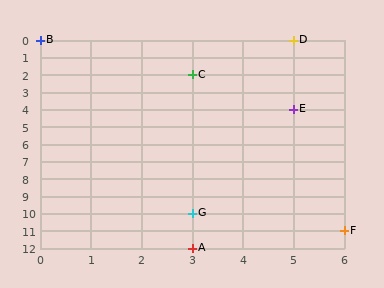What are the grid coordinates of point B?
Point B is at grid coordinates (0, 0).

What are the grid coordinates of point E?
Point E is at grid coordinates (5, 4).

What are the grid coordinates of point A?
Point A is at grid coordinates (3, 12).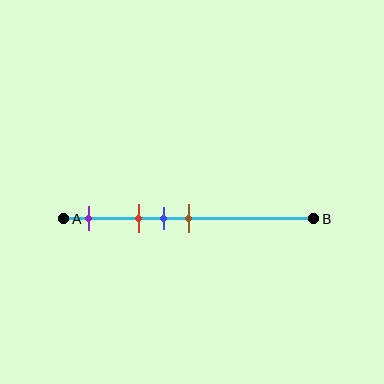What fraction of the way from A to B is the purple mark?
The purple mark is approximately 10% (0.1) of the way from A to B.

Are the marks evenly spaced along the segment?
No, the marks are not evenly spaced.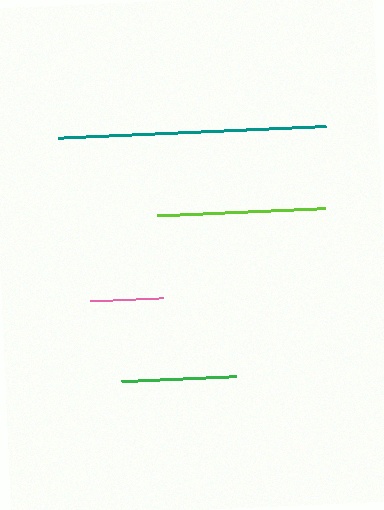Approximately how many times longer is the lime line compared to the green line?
The lime line is approximately 1.5 times the length of the green line.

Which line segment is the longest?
The teal line is the longest at approximately 268 pixels.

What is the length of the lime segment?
The lime segment is approximately 168 pixels long.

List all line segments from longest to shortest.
From longest to shortest: teal, lime, green, pink.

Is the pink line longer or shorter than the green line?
The green line is longer than the pink line.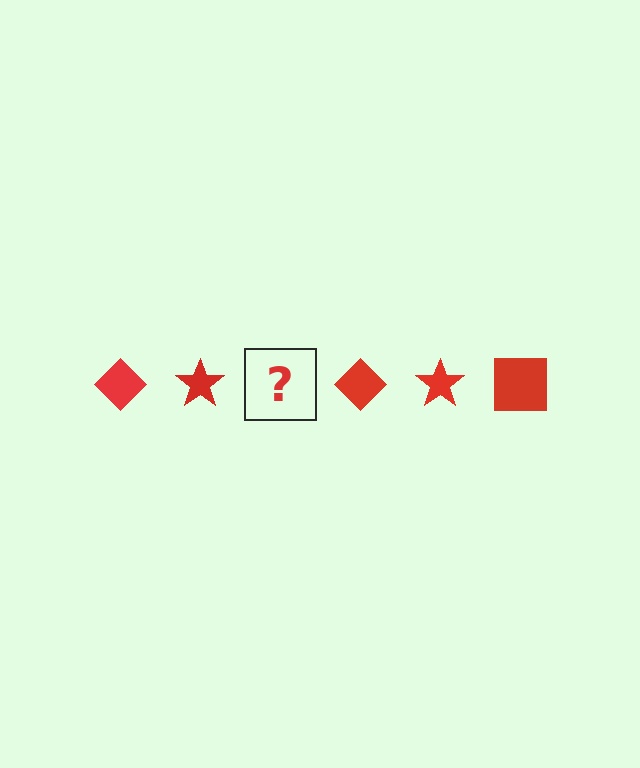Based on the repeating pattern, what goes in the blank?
The blank should be a red square.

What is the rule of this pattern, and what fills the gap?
The rule is that the pattern cycles through diamond, star, square shapes in red. The gap should be filled with a red square.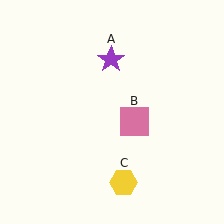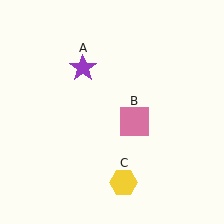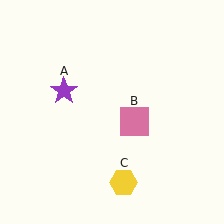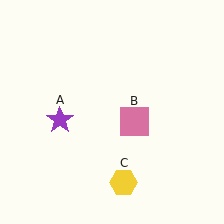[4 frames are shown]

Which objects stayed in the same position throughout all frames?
Pink square (object B) and yellow hexagon (object C) remained stationary.